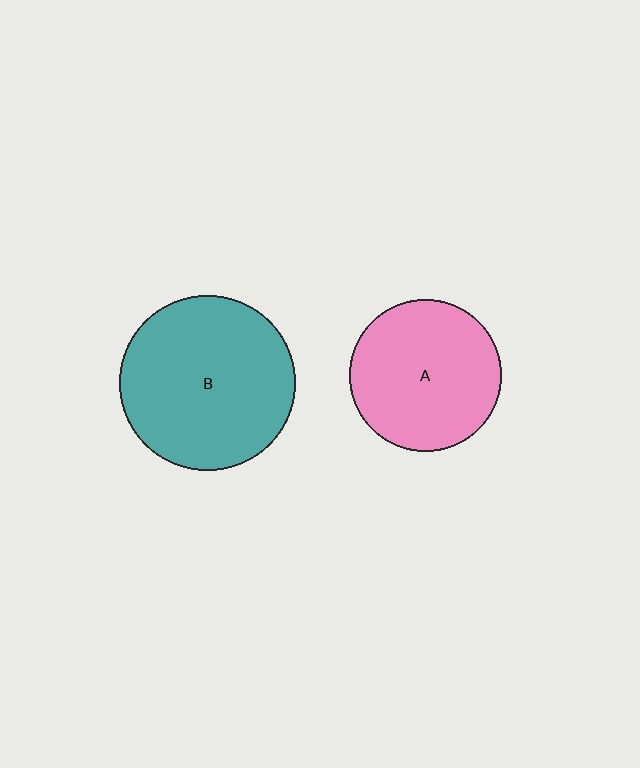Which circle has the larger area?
Circle B (teal).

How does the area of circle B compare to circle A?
Approximately 1.3 times.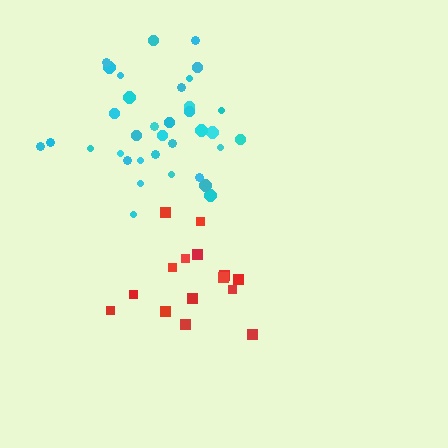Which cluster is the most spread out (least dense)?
Cyan.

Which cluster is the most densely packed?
Red.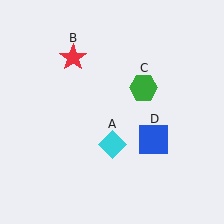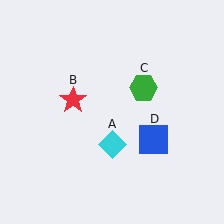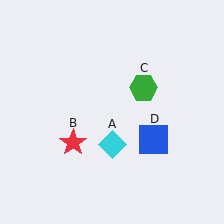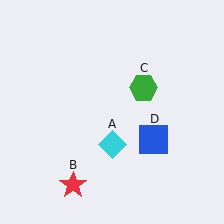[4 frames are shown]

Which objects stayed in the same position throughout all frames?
Cyan diamond (object A) and green hexagon (object C) and blue square (object D) remained stationary.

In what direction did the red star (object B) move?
The red star (object B) moved down.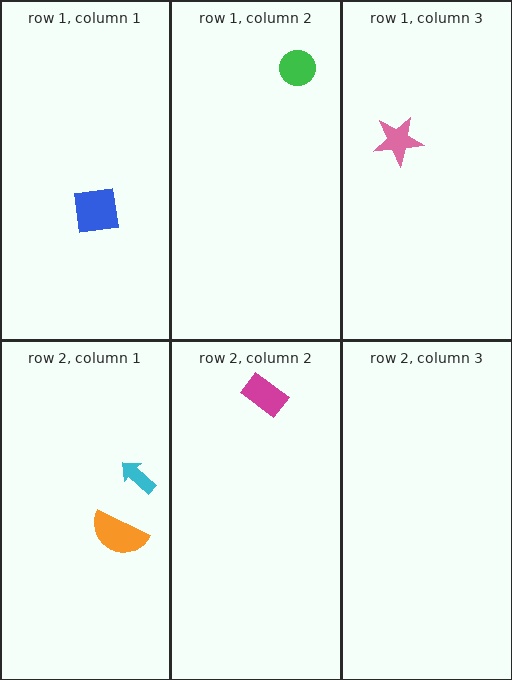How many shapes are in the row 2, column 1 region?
2.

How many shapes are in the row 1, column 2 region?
1.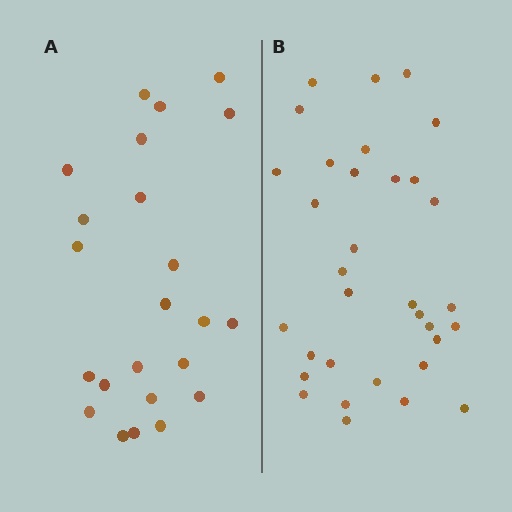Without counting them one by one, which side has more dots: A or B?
Region B (the right region) has more dots.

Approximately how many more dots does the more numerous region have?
Region B has roughly 10 or so more dots than region A.